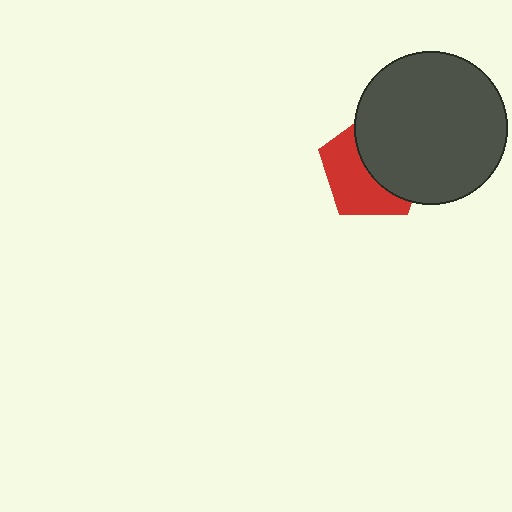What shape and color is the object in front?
The object in front is a dark gray circle.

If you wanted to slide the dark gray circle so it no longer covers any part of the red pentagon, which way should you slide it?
Slide it right — that is the most direct way to separate the two shapes.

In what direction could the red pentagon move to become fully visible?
The red pentagon could move left. That would shift it out from behind the dark gray circle entirely.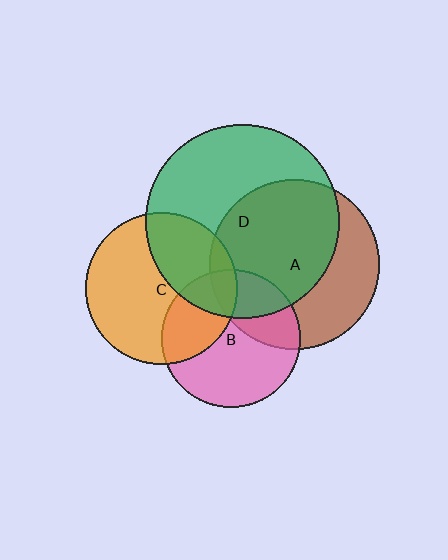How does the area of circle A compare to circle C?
Approximately 1.3 times.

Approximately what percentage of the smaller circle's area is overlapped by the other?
Approximately 60%.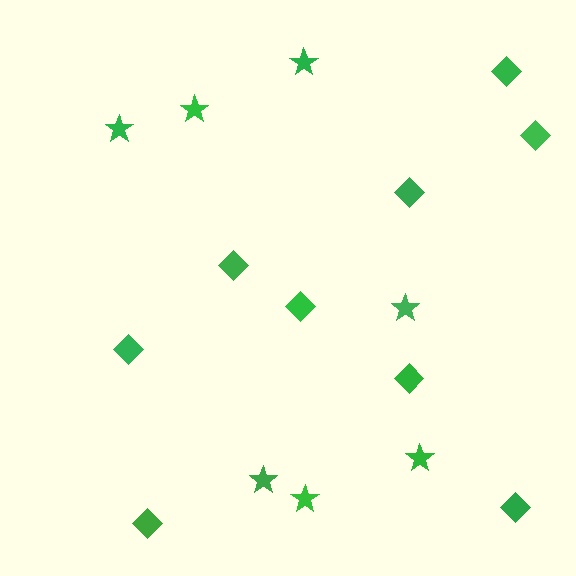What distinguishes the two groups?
There are 2 groups: one group of diamonds (9) and one group of stars (7).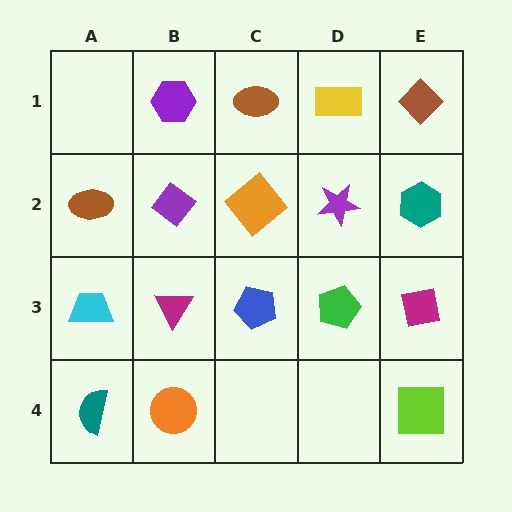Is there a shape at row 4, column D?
No, that cell is empty.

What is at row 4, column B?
An orange circle.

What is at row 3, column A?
A cyan trapezoid.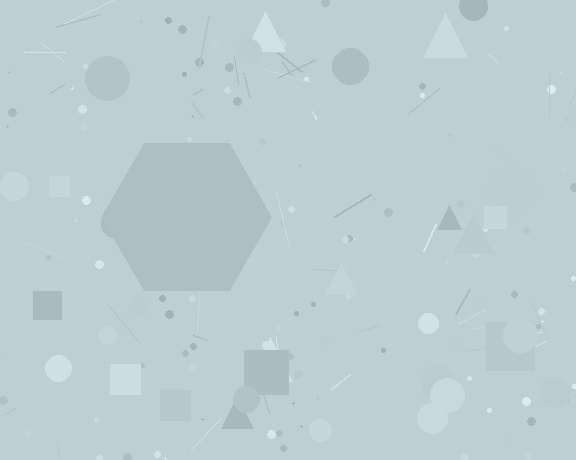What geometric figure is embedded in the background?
A hexagon is embedded in the background.